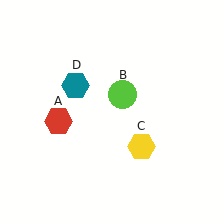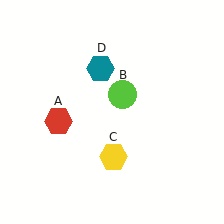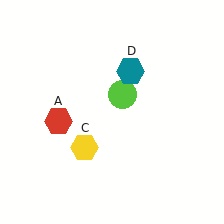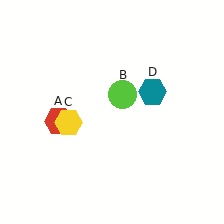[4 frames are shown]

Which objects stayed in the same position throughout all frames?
Red hexagon (object A) and lime circle (object B) remained stationary.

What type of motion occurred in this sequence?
The yellow hexagon (object C), teal hexagon (object D) rotated clockwise around the center of the scene.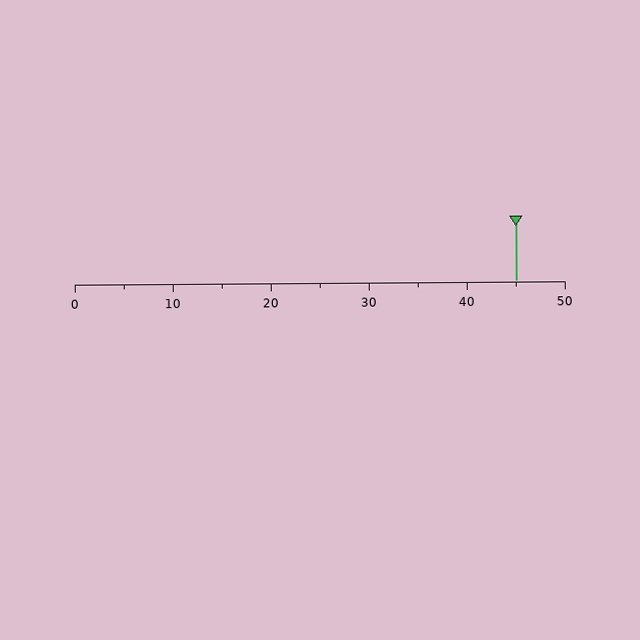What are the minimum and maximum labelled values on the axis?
The axis runs from 0 to 50.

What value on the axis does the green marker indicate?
The marker indicates approximately 45.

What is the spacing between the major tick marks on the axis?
The major ticks are spaced 10 apart.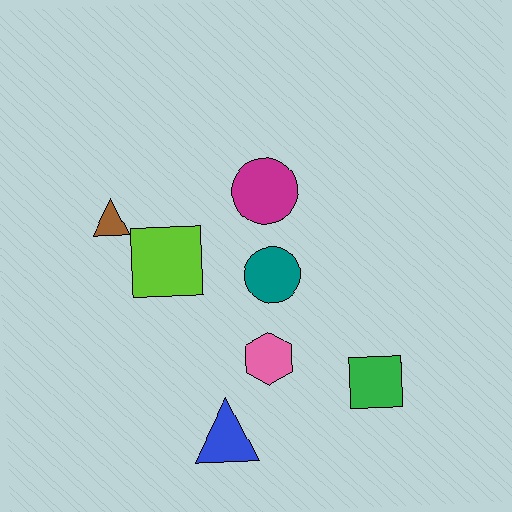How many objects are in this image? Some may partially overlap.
There are 7 objects.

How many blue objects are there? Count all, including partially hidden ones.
There is 1 blue object.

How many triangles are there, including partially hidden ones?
There are 2 triangles.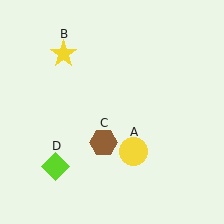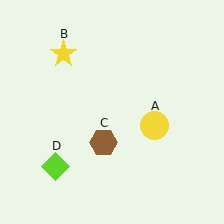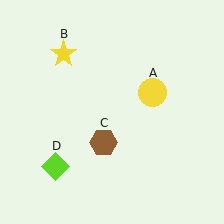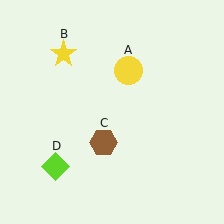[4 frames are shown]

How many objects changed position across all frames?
1 object changed position: yellow circle (object A).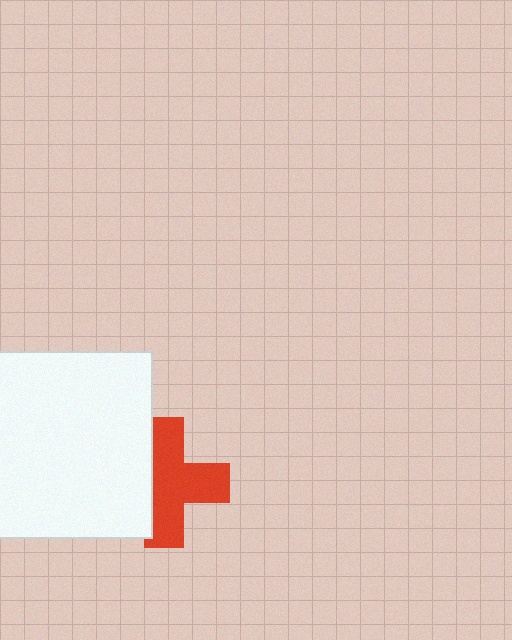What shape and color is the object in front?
The object in front is a white square.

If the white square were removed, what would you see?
You would see the complete red cross.